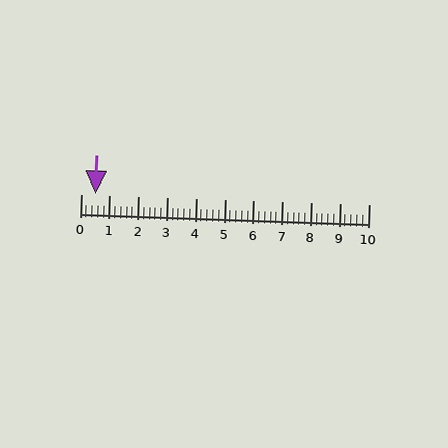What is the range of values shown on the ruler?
The ruler shows values from 0 to 10.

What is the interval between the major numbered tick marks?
The major tick marks are spaced 1 units apart.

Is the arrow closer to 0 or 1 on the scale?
The arrow is closer to 1.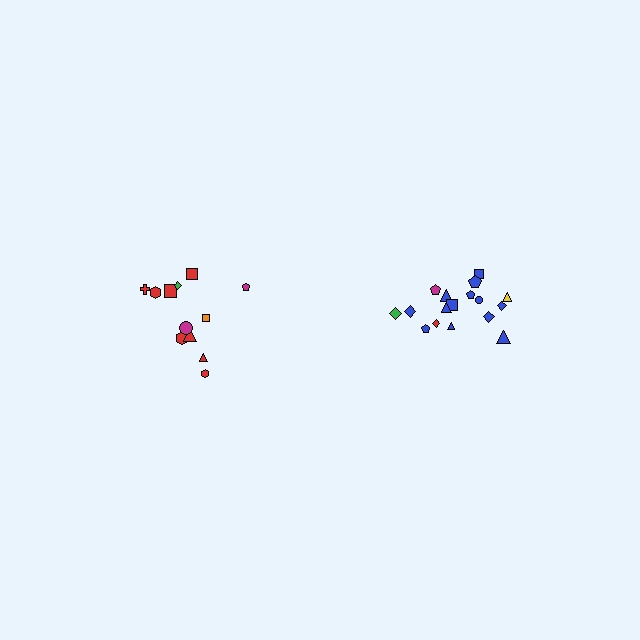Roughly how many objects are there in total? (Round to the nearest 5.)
Roughly 30 objects in total.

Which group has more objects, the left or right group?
The right group.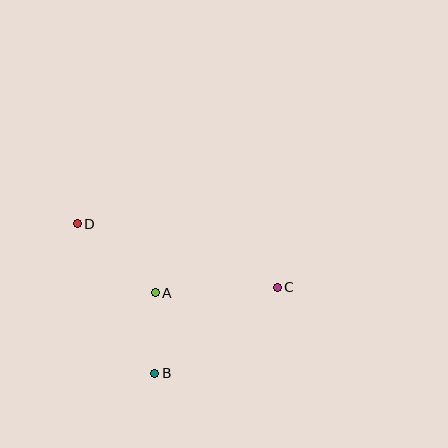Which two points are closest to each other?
Points A and B are closest to each other.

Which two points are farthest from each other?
Points C and D are farthest from each other.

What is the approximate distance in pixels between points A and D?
The distance between A and D is approximately 104 pixels.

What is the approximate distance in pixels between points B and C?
The distance between B and C is approximately 149 pixels.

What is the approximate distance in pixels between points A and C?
The distance between A and C is approximately 122 pixels.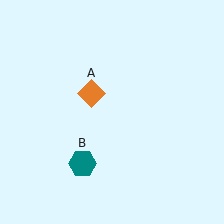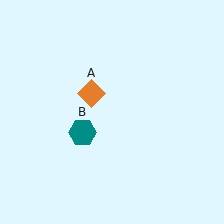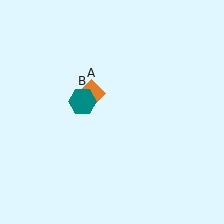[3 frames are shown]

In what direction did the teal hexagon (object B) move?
The teal hexagon (object B) moved up.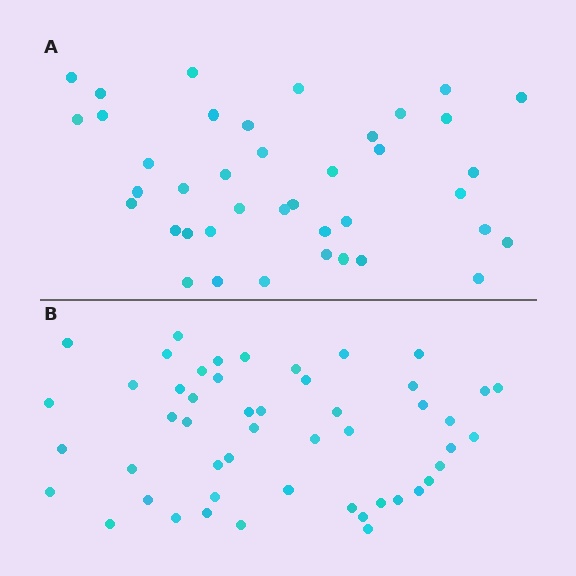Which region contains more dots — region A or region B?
Region B (the bottom region) has more dots.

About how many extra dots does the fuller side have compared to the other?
Region B has roughly 10 or so more dots than region A.